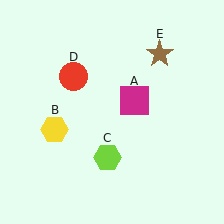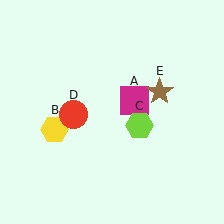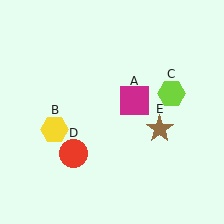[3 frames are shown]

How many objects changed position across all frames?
3 objects changed position: lime hexagon (object C), red circle (object D), brown star (object E).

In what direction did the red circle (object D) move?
The red circle (object D) moved down.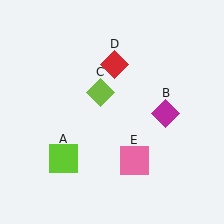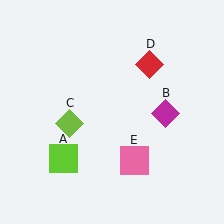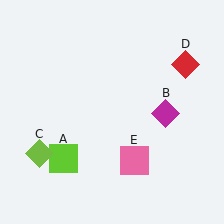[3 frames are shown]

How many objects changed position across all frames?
2 objects changed position: lime diamond (object C), red diamond (object D).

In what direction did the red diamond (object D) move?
The red diamond (object D) moved right.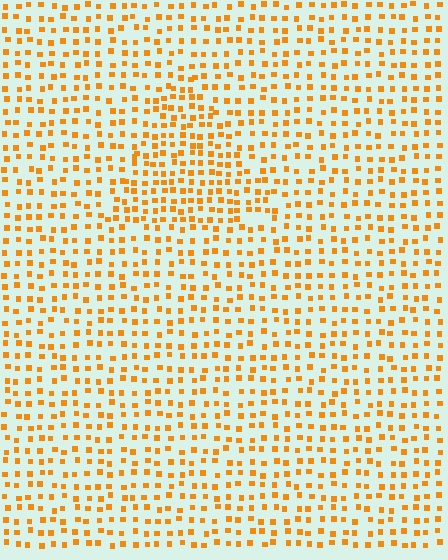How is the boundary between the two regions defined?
The boundary is defined by a change in element density (approximately 1.6x ratio). All elements are the same color, size, and shape.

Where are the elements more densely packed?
The elements are more densely packed inside the triangle boundary.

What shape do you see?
I see a triangle.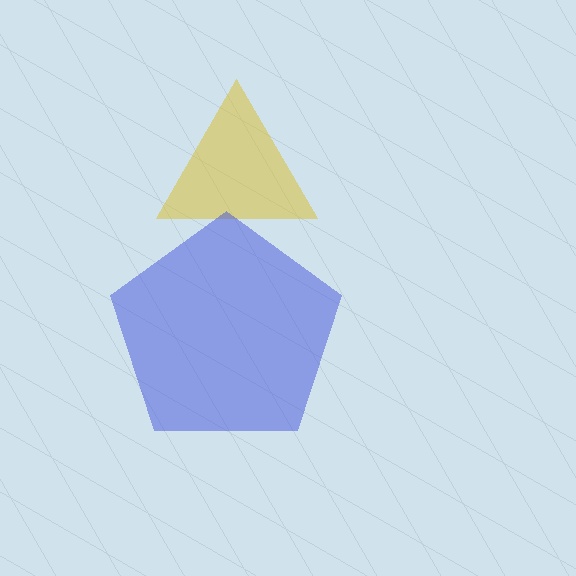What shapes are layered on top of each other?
The layered shapes are: a yellow triangle, a blue pentagon.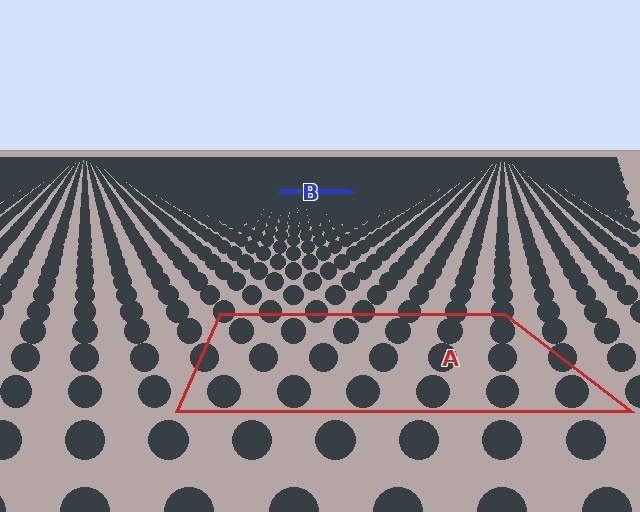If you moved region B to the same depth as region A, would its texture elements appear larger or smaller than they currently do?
They would appear larger. At a closer depth, the same texture elements are projected at a bigger on-screen size.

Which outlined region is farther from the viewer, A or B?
Region B is farther from the viewer — the texture elements inside it appear smaller and more densely packed.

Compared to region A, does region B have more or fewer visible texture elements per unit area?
Region B has more texture elements per unit area — they are packed more densely because it is farther away.